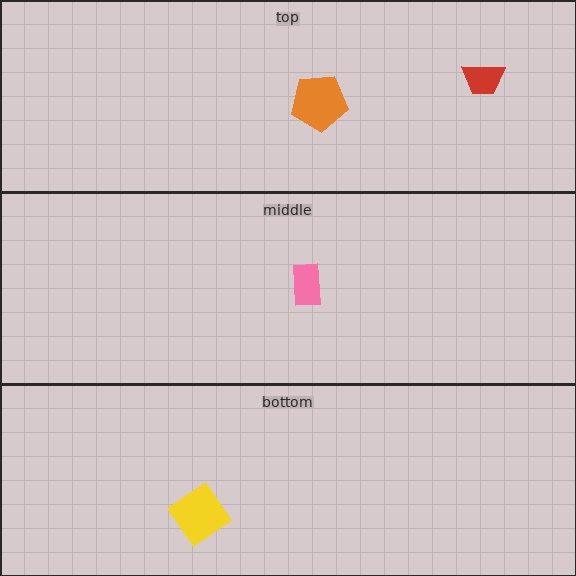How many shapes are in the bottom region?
1.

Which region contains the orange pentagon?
The top region.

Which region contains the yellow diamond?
The bottom region.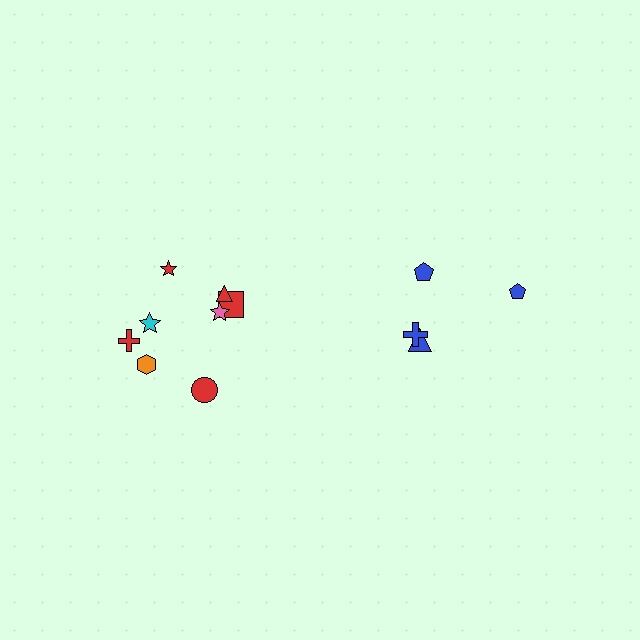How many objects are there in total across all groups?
There are 12 objects.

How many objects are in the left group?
There are 8 objects.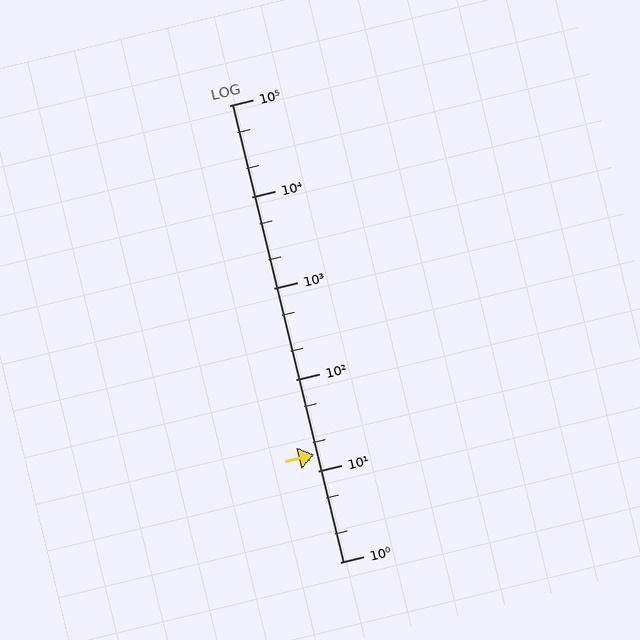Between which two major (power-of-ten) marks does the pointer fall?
The pointer is between 10 and 100.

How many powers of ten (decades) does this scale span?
The scale spans 5 decades, from 1 to 100000.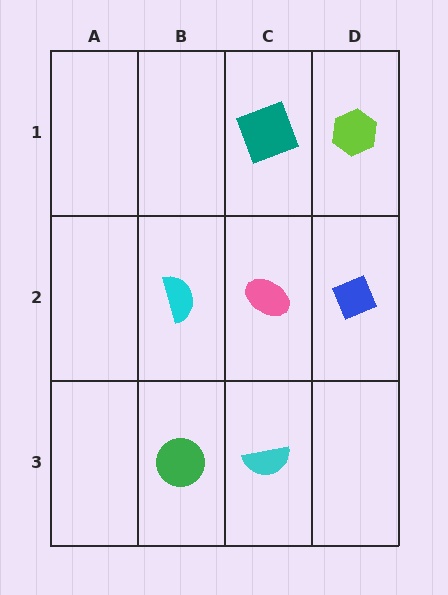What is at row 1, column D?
A lime hexagon.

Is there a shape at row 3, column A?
No, that cell is empty.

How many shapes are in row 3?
2 shapes.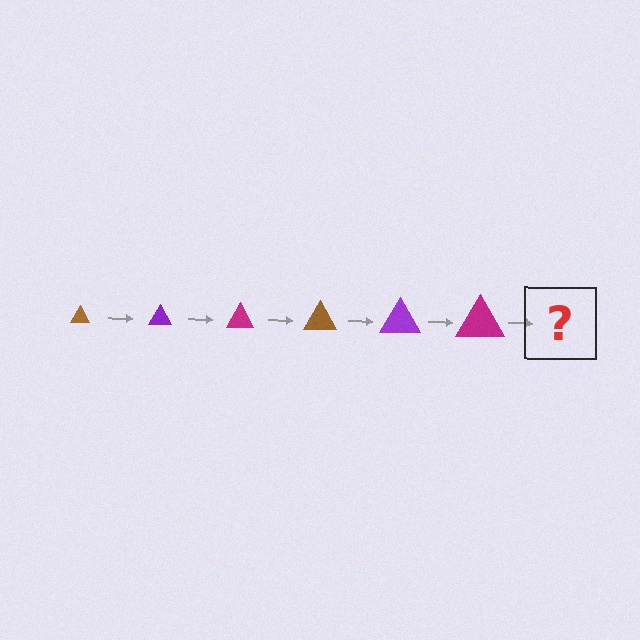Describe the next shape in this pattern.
It should be a brown triangle, larger than the previous one.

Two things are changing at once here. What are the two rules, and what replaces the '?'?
The two rules are that the triangle grows larger each step and the color cycles through brown, purple, and magenta. The '?' should be a brown triangle, larger than the previous one.